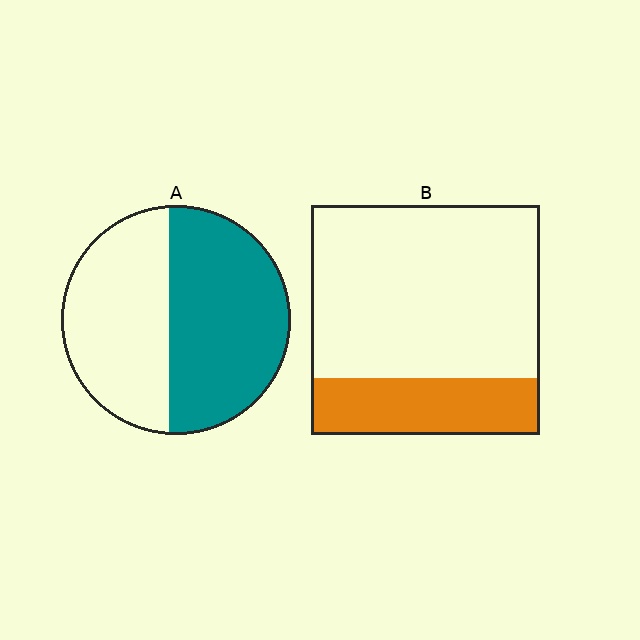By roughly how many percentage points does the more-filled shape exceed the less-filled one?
By roughly 30 percentage points (A over B).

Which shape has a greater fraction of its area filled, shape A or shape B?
Shape A.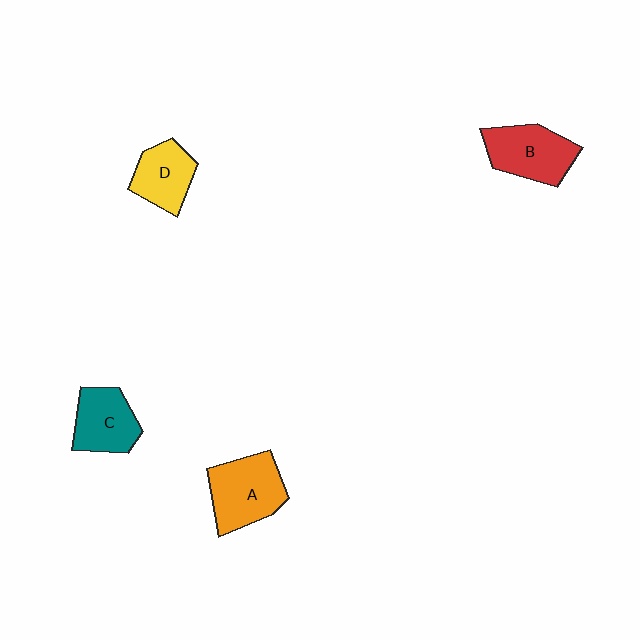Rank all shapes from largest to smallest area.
From largest to smallest: A (orange), B (red), C (teal), D (yellow).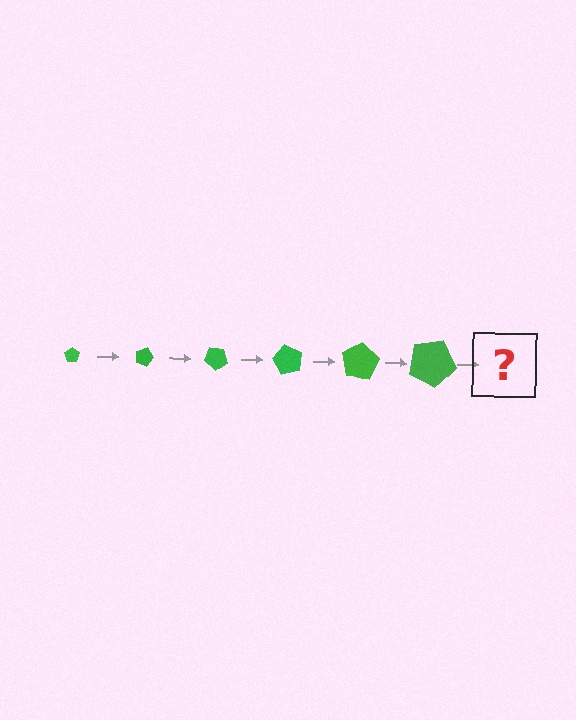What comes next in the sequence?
The next element should be a pentagon, larger than the previous one and rotated 120 degrees from the start.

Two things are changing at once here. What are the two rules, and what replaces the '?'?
The two rules are that the pentagon grows larger each step and it rotates 20 degrees each step. The '?' should be a pentagon, larger than the previous one and rotated 120 degrees from the start.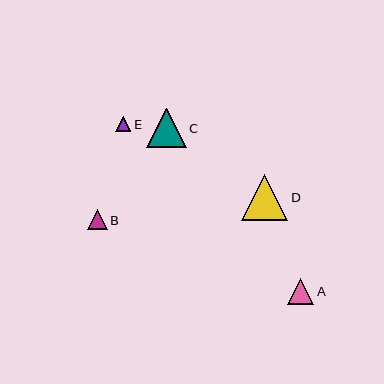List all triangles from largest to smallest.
From largest to smallest: D, C, A, B, E.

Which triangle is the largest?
Triangle D is the largest with a size of approximately 46 pixels.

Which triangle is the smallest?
Triangle E is the smallest with a size of approximately 15 pixels.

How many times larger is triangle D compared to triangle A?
Triangle D is approximately 1.7 times the size of triangle A.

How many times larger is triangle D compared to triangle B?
Triangle D is approximately 2.3 times the size of triangle B.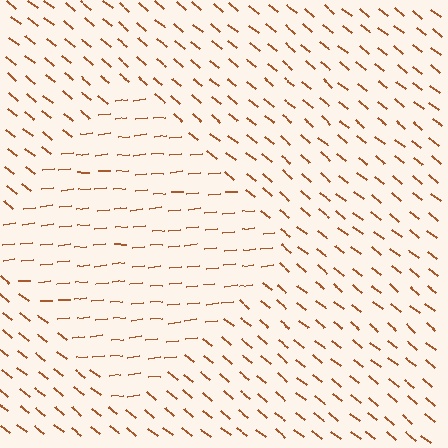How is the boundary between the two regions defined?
The boundary is defined purely by a change in line orientation (approximately 45 degrees difference). All lines are the same color and thickness.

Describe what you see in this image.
The image is filled with small brown line segments. A diamond region in the image has lines oriented differently from the surrounding lines, creating a visible texture boundary.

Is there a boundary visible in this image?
Yes, there is a texture boundary formed by a change in line orientation.